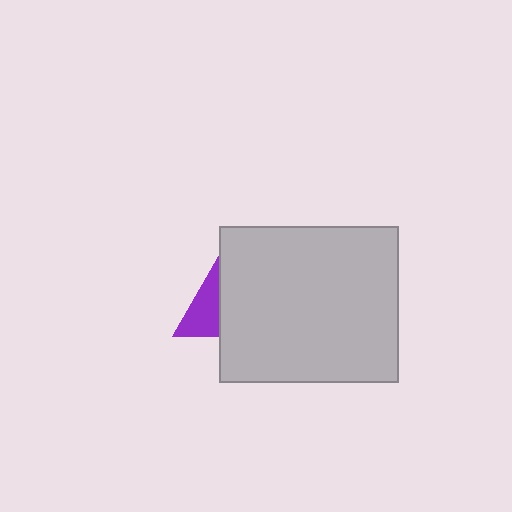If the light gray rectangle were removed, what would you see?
You would see the complete purple triangle.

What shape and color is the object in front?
The object in front is a light gray rectangle.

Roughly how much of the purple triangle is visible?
A small part of it is visible (roughly 34%).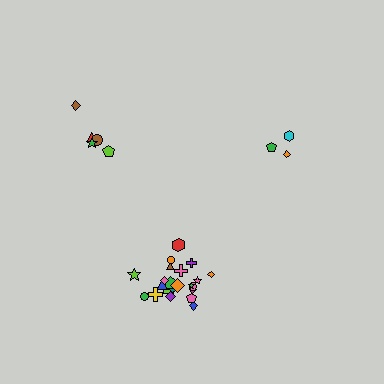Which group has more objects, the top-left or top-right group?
The top-left group.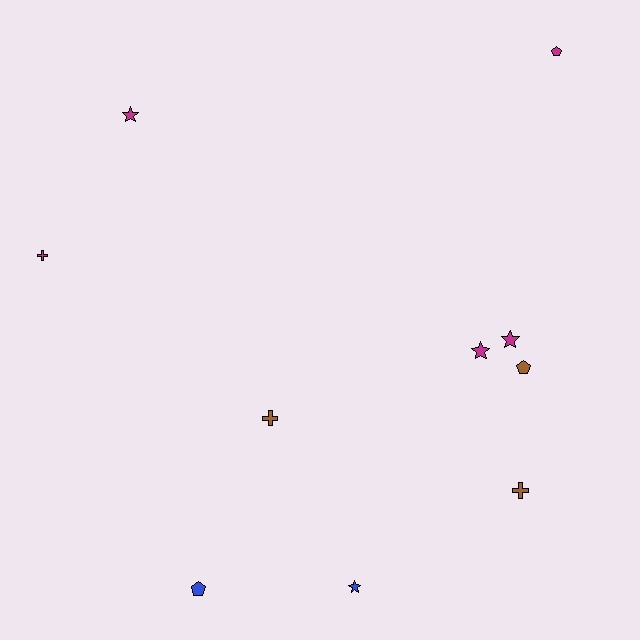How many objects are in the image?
There are 10 objects.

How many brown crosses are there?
There are 2 brown crosses.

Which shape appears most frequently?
Star, with 4 objects.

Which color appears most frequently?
Magenta, with 5 objects.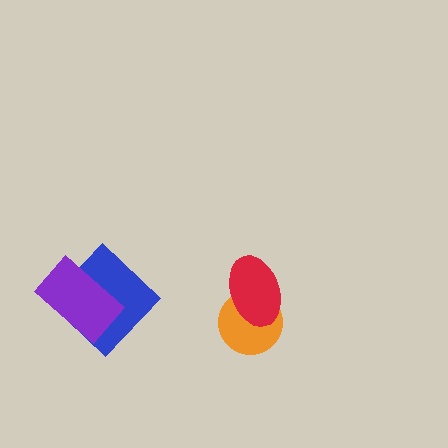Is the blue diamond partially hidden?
Yes, it is partially covered by another shape.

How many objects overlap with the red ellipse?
1 object overlaps with the red ellipse.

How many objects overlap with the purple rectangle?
1 object overlaps with the purple rectangle.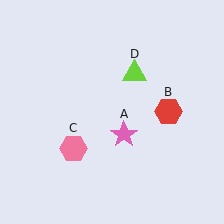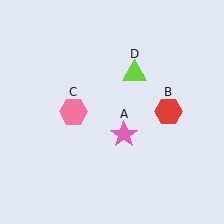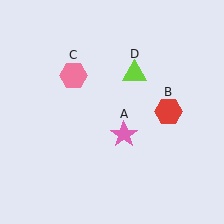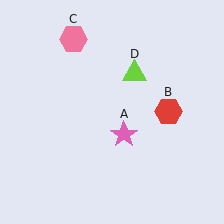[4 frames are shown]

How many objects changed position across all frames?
1 object changed position: pink hexagon (object C).